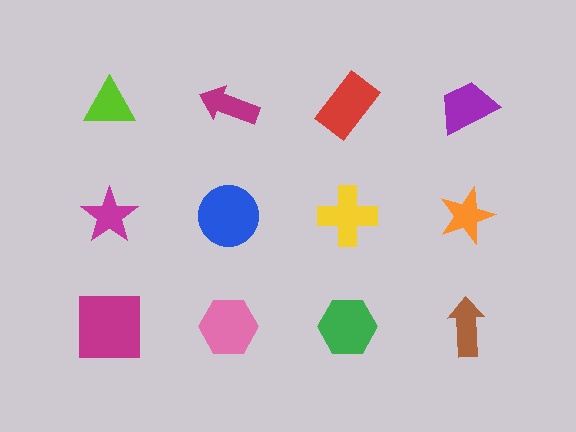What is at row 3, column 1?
A magenta square.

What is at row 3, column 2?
A pink hexagon.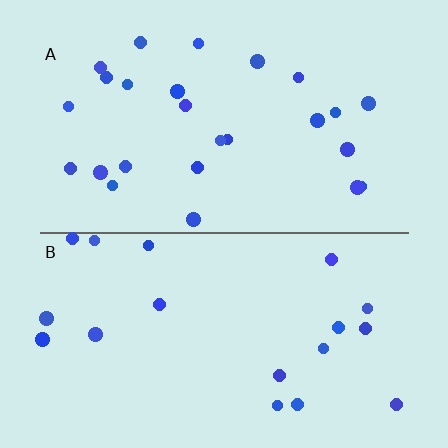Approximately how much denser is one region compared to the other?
Approximately 1.4× — region A over region B.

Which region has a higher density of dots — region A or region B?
A (the top).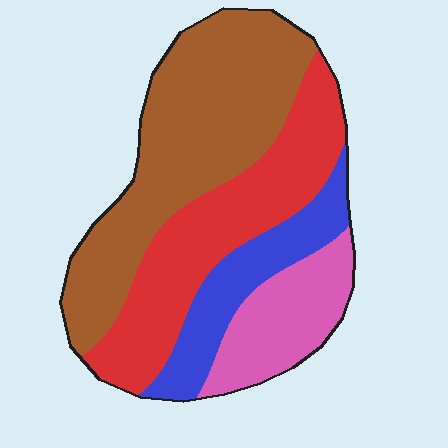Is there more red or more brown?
Brown.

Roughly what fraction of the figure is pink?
Pink takes up about one sixth (1/6) of the figure.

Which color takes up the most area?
Brown, at roughly 40%.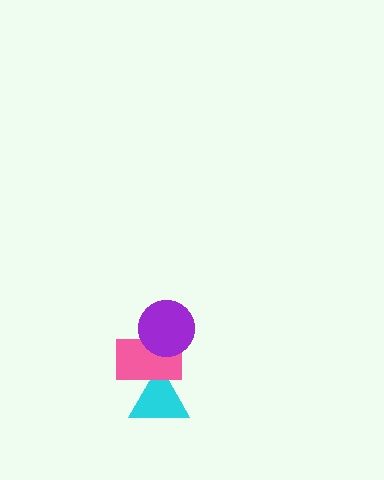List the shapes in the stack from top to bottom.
From top to bottom: the purple circle, the pink rectangle, the cyan triangle.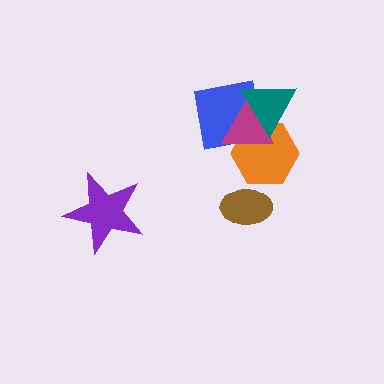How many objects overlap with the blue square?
3 objects overlap with the blue square.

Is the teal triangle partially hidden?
No, no other shape covers it.